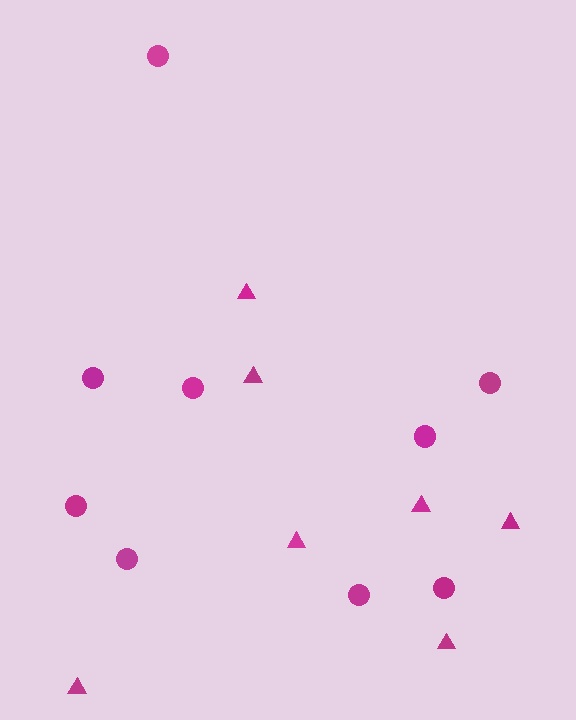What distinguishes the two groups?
There are 2 groups: one group of circles (9) and one group of triangles (7).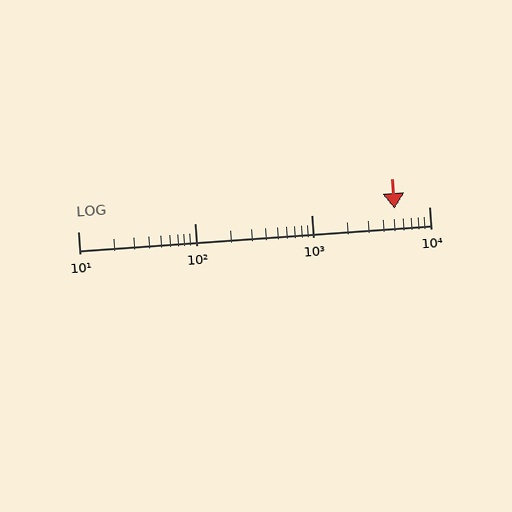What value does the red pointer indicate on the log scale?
The pointer indicates approximately 5100.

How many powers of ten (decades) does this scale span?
The scale spans 3 decades, from 10 to 10000.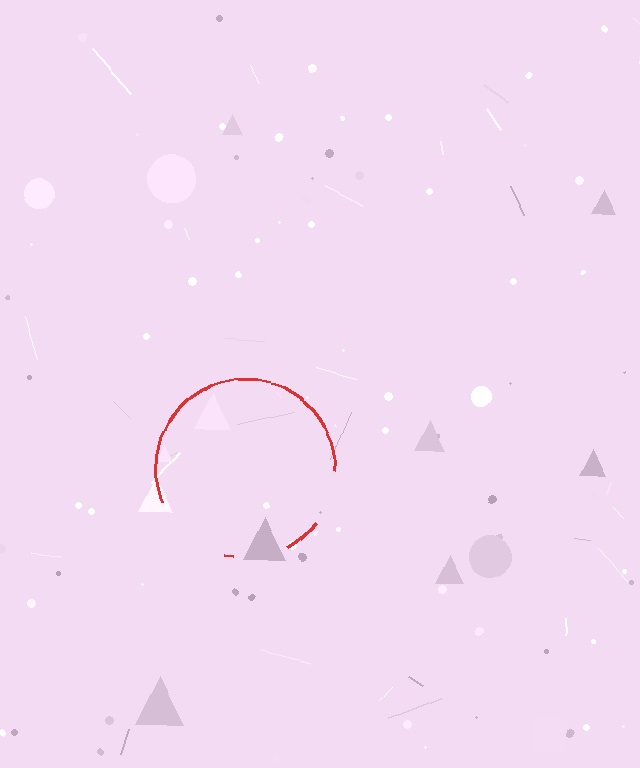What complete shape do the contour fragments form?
The contour fragments form a circle.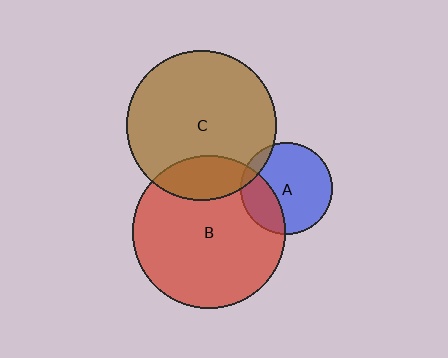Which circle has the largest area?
Circle B (red).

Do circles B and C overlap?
Yes.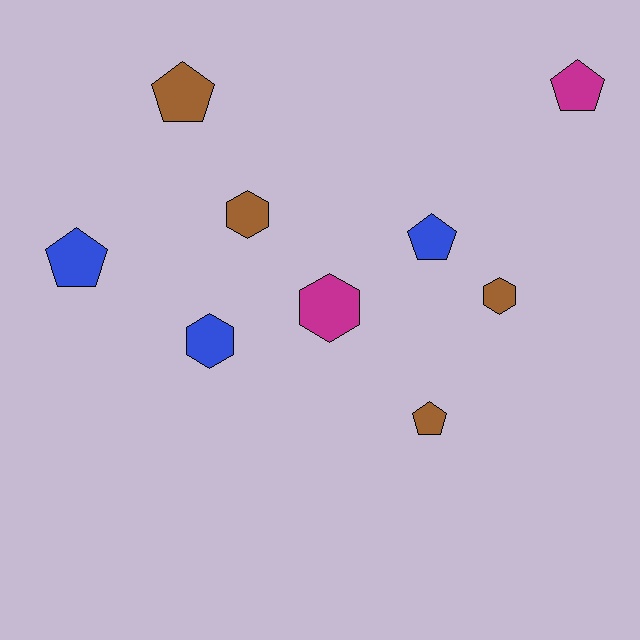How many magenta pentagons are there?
There is 1 magenta pentagon.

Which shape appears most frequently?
Pentagon, with 5 objects.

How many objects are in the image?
There are 9 objects.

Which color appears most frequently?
Brown, with 4 objects.